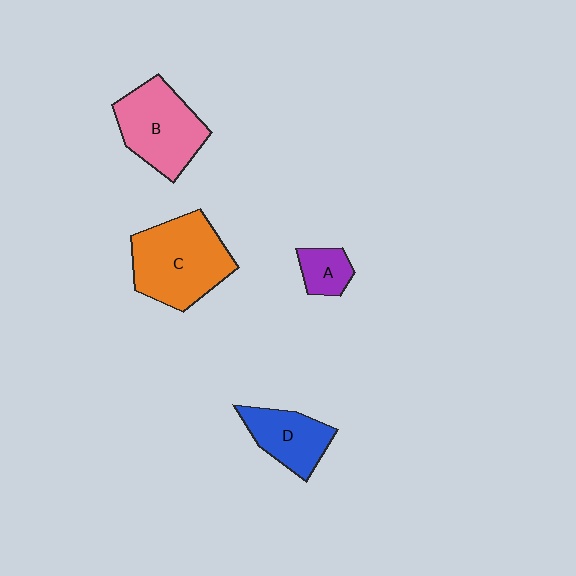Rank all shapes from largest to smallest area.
From largest to smallest: C (orange), B (pink), D (blue), A (purple).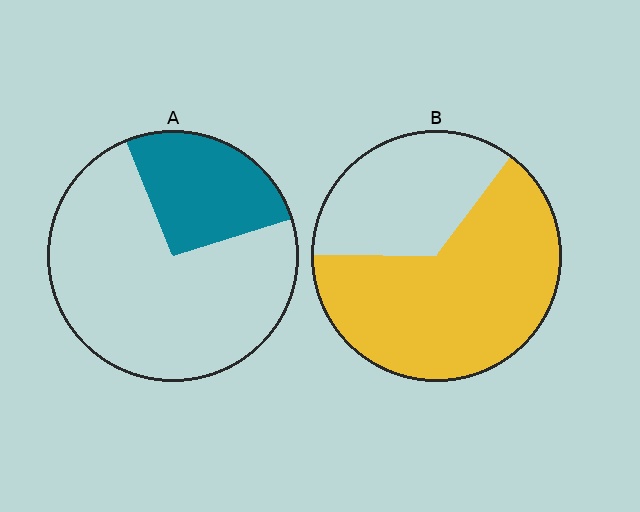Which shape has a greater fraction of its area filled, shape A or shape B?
Shape B.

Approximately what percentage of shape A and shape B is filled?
A is approximately 25% and B is approximately 65%.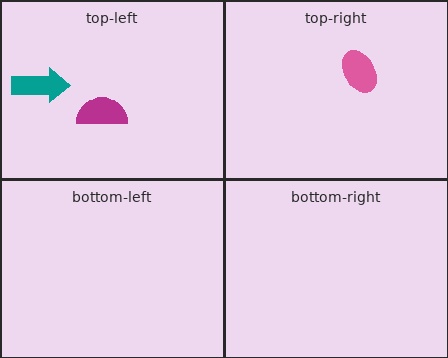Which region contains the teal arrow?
The top-left region.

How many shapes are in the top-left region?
2.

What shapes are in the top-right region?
The pink ellipse.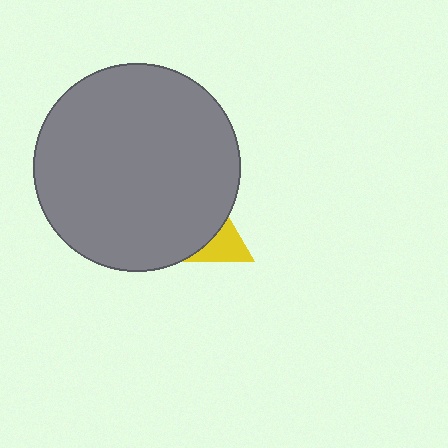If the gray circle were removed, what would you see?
You would see the complete yellow triangle.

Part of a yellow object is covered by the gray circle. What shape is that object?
It is a triangle.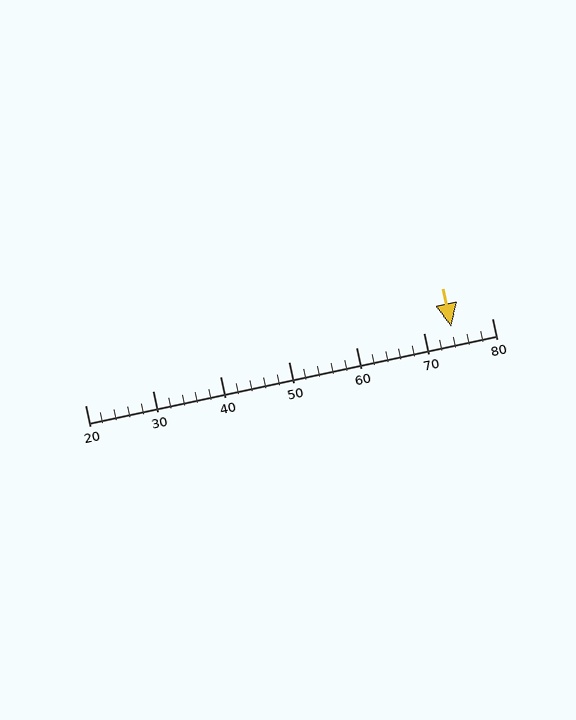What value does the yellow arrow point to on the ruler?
The yellow arrow points to approximately 74.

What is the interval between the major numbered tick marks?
The major tick marks are spaced 10 units apart.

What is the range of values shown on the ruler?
The ruler shows values from 20 to 80.